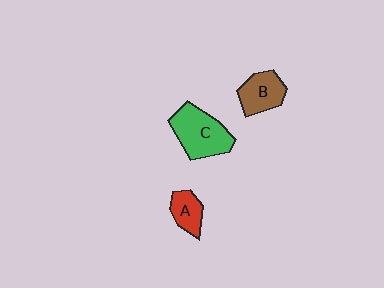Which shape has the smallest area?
Shape A (red).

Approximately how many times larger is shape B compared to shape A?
Approximately 1.4 times.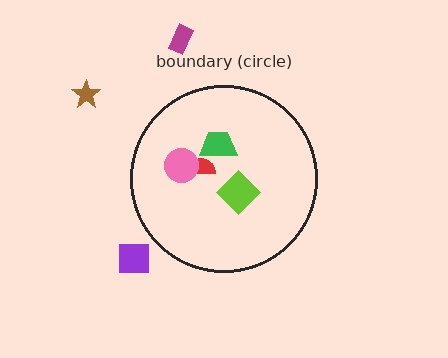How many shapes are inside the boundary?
4 inside, 3 outside.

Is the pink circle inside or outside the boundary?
Inside.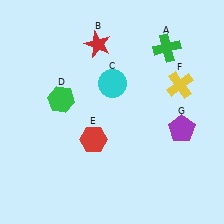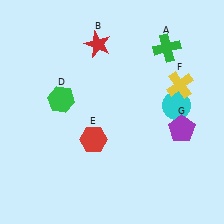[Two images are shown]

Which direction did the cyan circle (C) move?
The cyan circle (C) moved right.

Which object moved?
The cyan circle (C) moved right.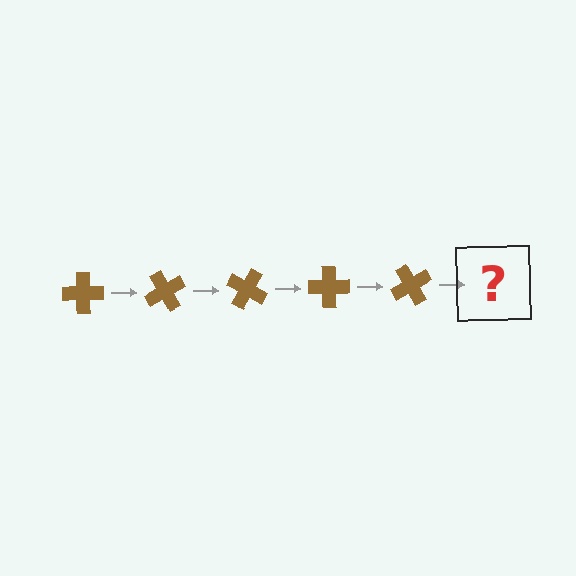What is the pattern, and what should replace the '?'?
The pattern is that the cross rotates 60 degrees each step. The '?' should be a brown cross rotated 300 degrees.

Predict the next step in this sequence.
The next step is a brown cross rotated 300 degrees.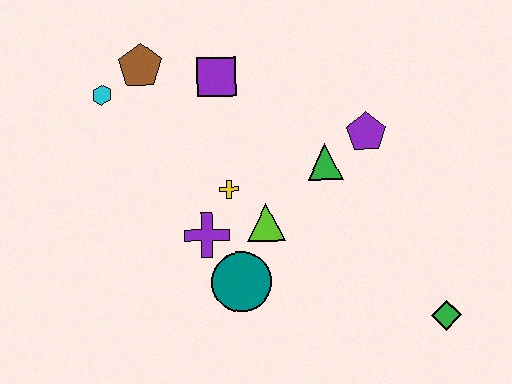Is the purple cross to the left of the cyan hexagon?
No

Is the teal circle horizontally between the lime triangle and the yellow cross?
Yes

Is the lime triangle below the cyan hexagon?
Yes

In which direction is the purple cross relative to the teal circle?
The purple cross is above the teal circle.